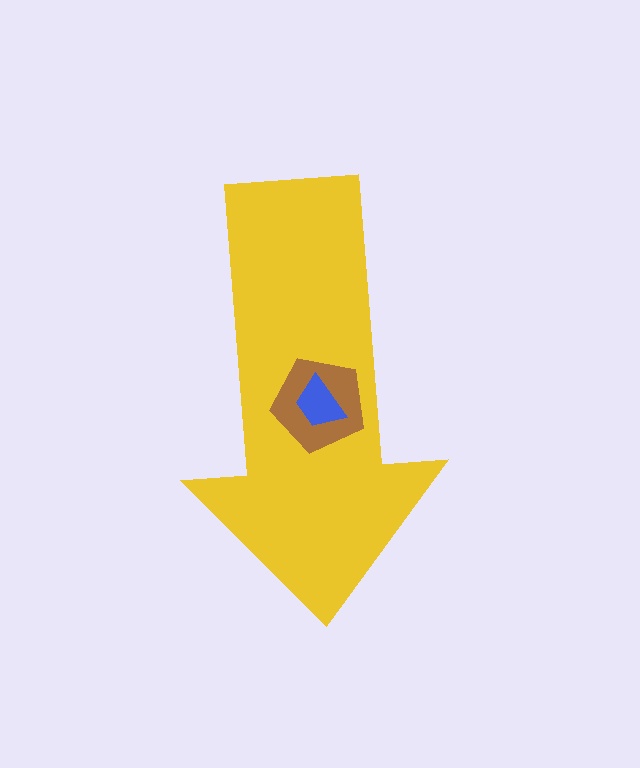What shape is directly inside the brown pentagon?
The blue trapezoid.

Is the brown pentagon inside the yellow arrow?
Yes.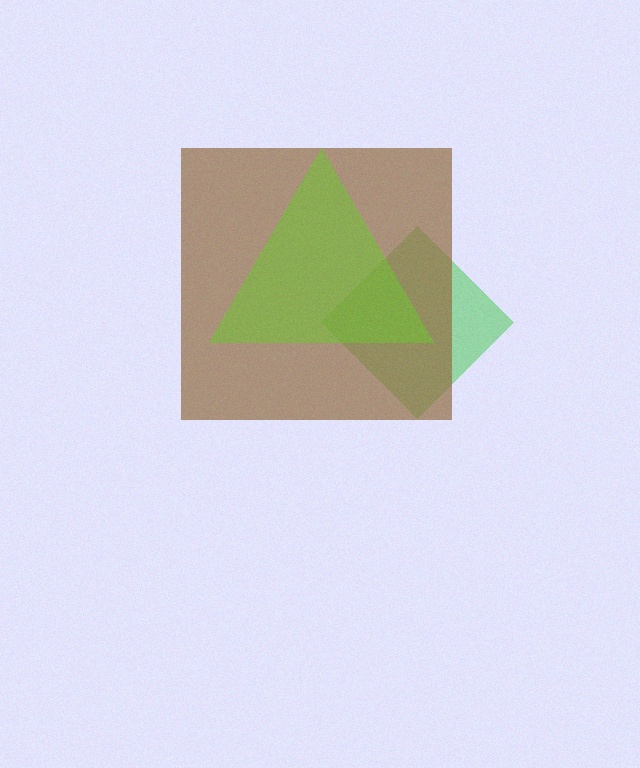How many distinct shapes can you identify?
There are 3 distinct shapes: a green diamond, a brown square, a lime triangle.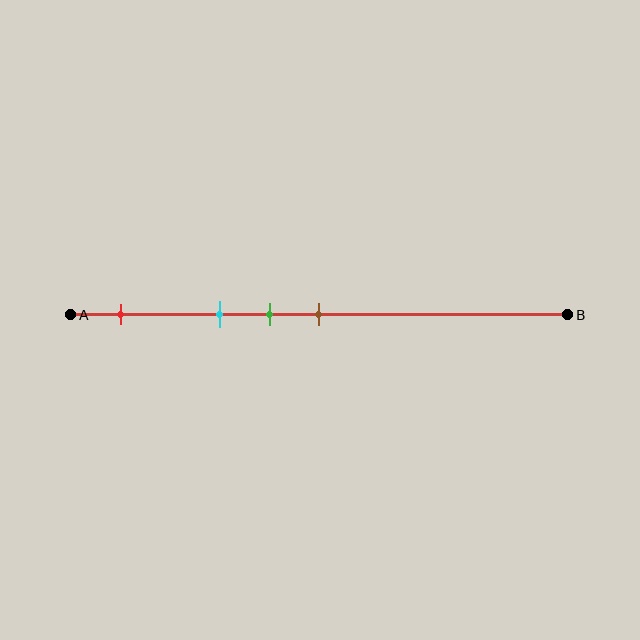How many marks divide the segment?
There are 4 marks dividing the segment.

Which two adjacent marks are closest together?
The green and brown marks are the closest adjacent pair.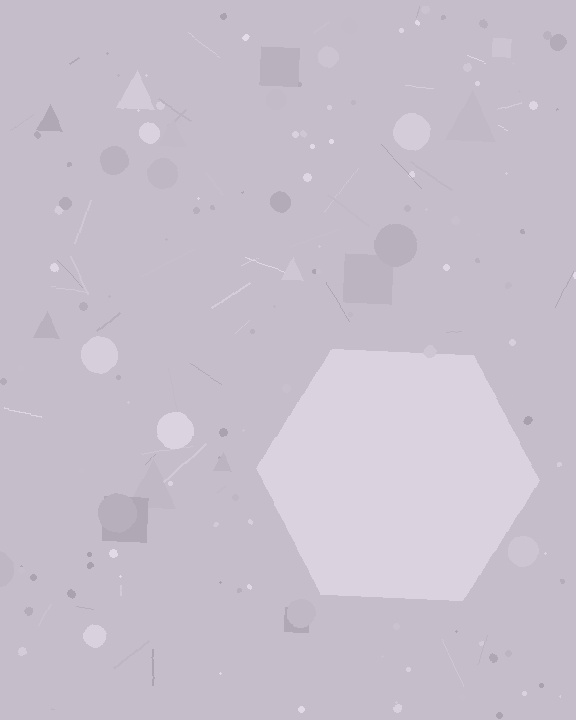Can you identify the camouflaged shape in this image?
The camouflaged shape is a hexagon.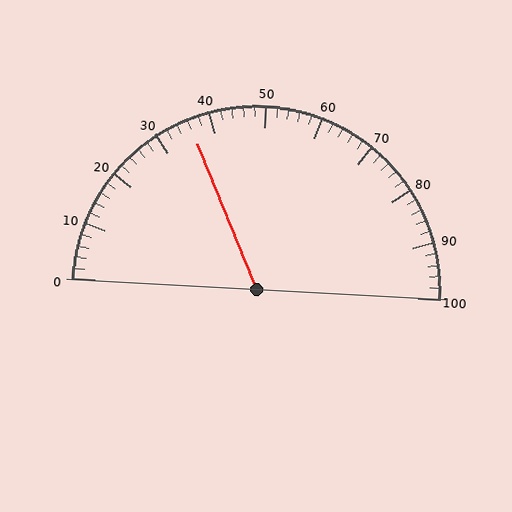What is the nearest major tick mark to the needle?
The nearest major tick mark is 40.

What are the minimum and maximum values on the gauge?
The gauge ranges from 0 to 100.